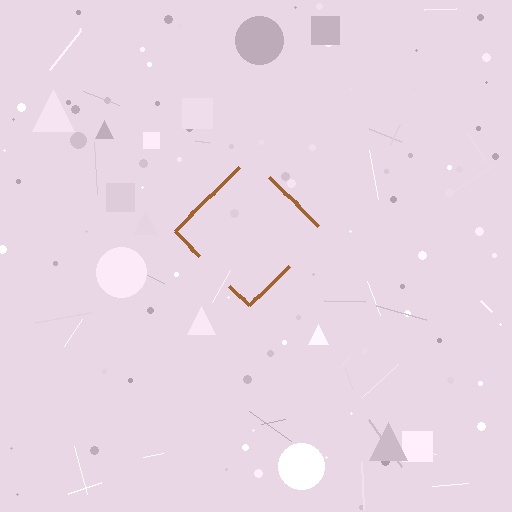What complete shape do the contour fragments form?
The contour fragments form a diamond.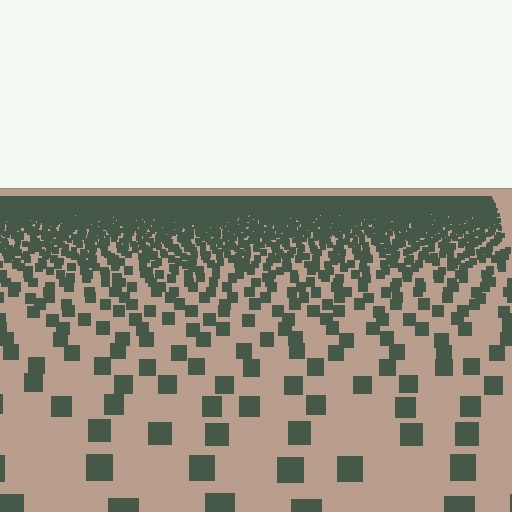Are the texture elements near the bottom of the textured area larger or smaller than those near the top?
Larger. Near the bottom, elements are closer to the viewer and appear at a bigger on-screen size.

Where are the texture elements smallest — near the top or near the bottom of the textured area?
Near the top.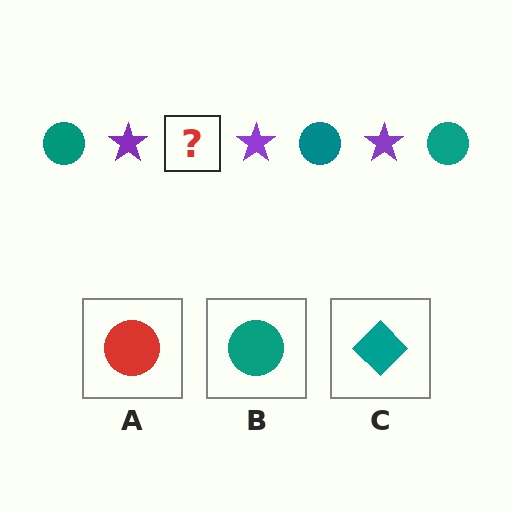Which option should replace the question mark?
Option B.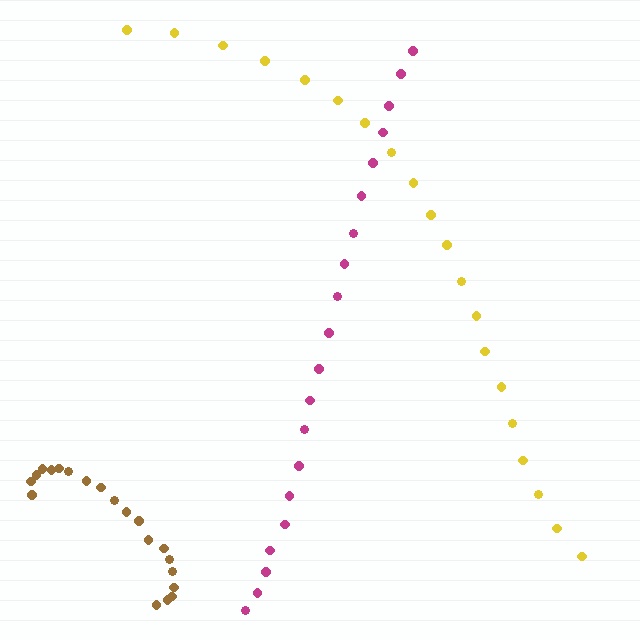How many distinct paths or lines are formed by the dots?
There are 3 distinct paths.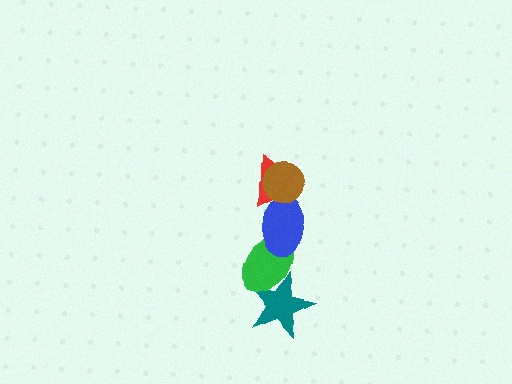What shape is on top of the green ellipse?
The blue ellipse is on top of the green ellipse.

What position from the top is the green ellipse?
The green ellipse is 4th from the top.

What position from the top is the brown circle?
The brown circle is 1st from the top.